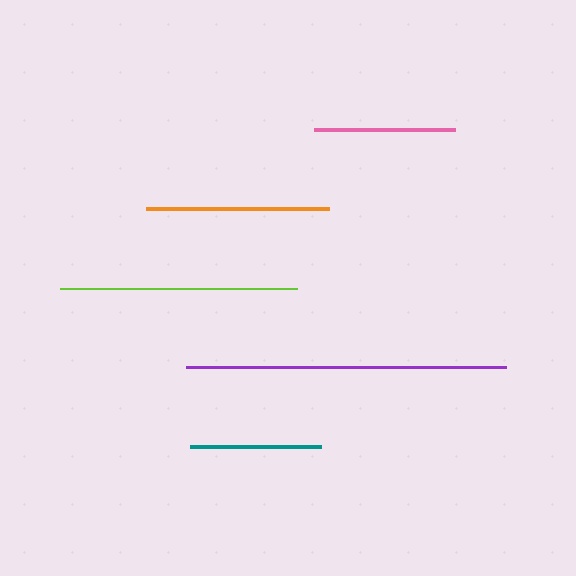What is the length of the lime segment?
The lime segment is approximately 237 pixels long.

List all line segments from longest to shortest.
From longest to shortest: purple, lime, orange, pink, teal.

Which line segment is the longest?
The purple line is the longest at approximately 320 pixels.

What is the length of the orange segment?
The orange segment is approximately 183 pixels long.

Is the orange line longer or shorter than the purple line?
The purple line is longer than the orange line.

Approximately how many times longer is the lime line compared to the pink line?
The lime line is approximately 1.7 times the length of the pink line.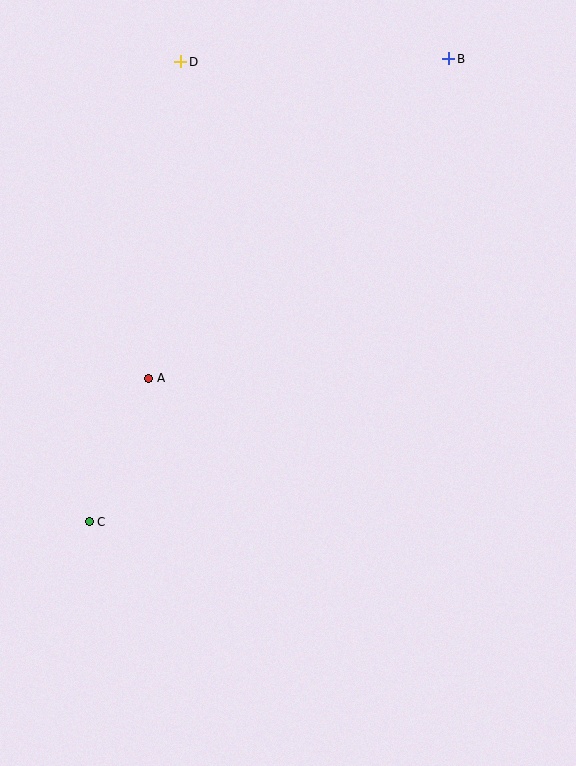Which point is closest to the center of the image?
Point A at (149, 378) is closest to the center.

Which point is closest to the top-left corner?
Point D is closest to the top-left corner.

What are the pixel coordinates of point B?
Point B is at (449, 59).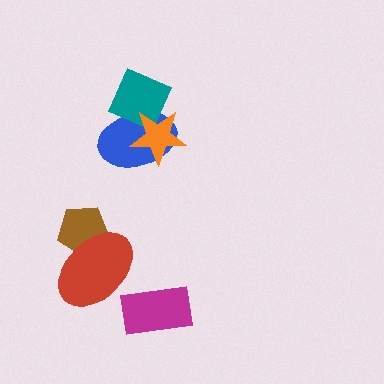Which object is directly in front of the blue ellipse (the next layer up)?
The teal diamond is directly in front of the blue ellipse.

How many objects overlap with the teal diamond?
2 objects overlap with the teal diamond.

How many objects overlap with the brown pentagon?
1 object overlaps with the brown pentagon.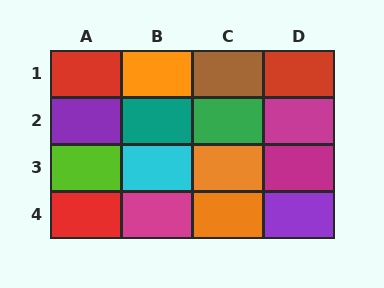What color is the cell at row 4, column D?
Purple.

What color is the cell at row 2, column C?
Green.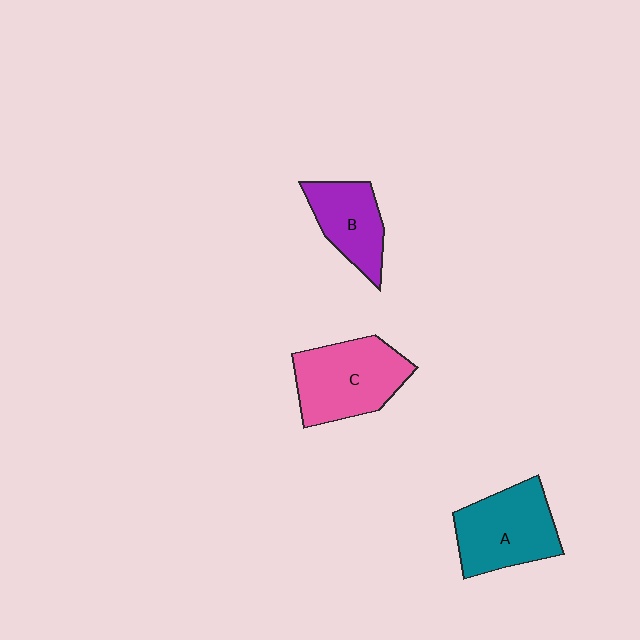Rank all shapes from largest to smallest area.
From largest to smallest: C (pink), A (teal), B (purple).